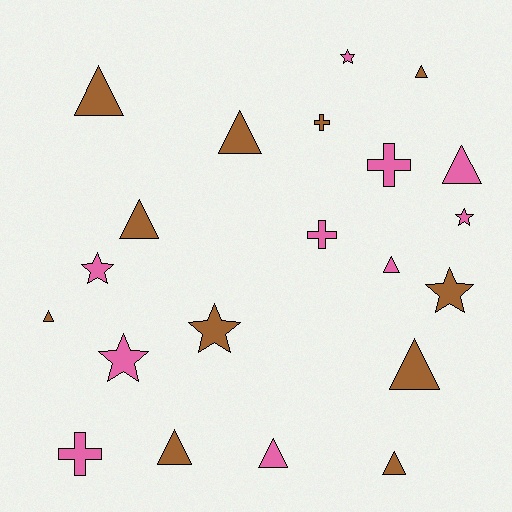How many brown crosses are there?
There is 1 brown cross.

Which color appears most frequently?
Brown, with 11 objects.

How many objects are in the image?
There are 21 objects.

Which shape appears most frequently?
Triangle, with 11 objects.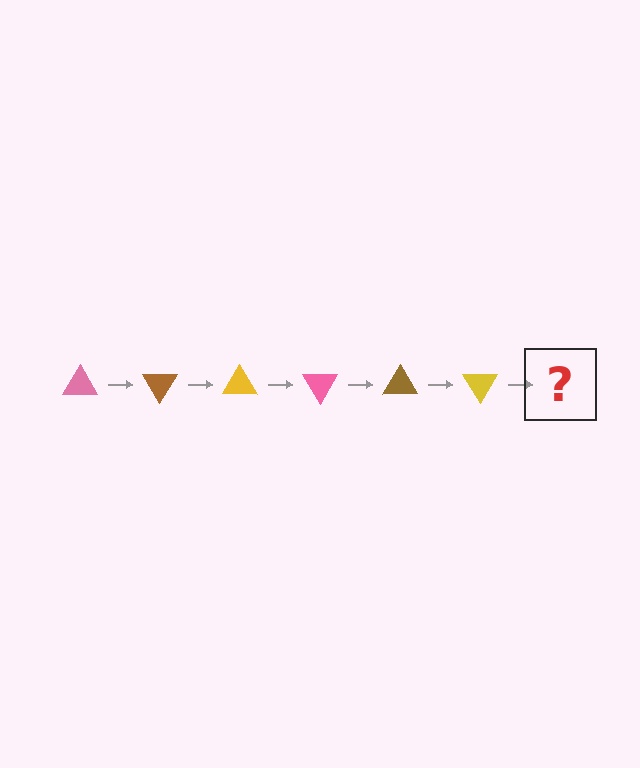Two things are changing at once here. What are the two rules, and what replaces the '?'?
The two rules are that it rotates 60 degrees each step and the color cycles through pink, brown, and yellow. The '?' should be a pink triangle, rotated 360 degrees from the start.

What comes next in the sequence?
The next element should be a pink triangle, rotated 360 degrees from the start.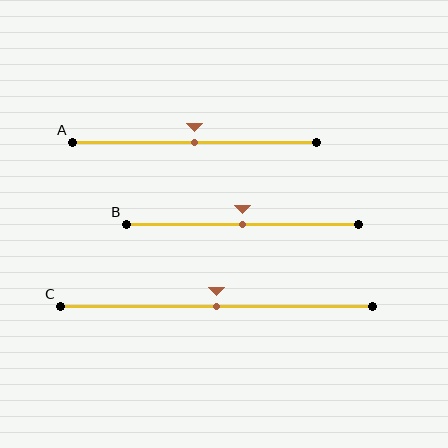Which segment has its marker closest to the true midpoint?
Segment A has its marker closest to the true midpoint.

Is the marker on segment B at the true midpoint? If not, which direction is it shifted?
Yes, the marker on segment B is at the true midpoint.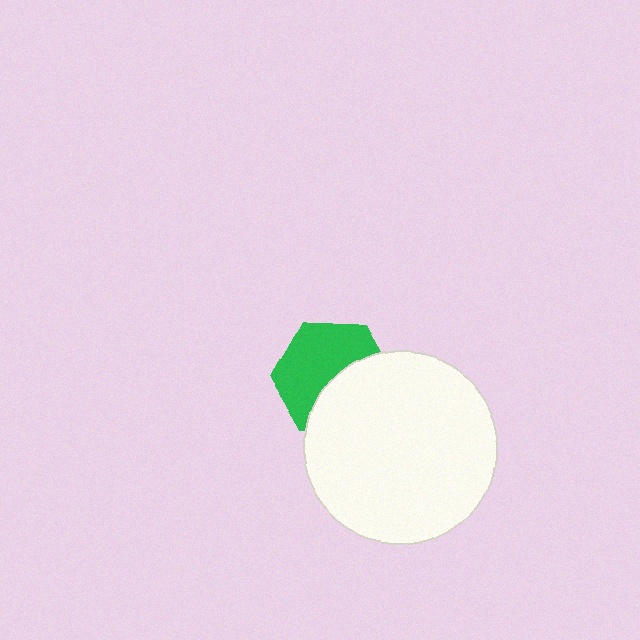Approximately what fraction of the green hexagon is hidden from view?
Roughly 44% of the green hexagon is hidden behind the white circle.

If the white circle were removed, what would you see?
You would see the complete green hexagon.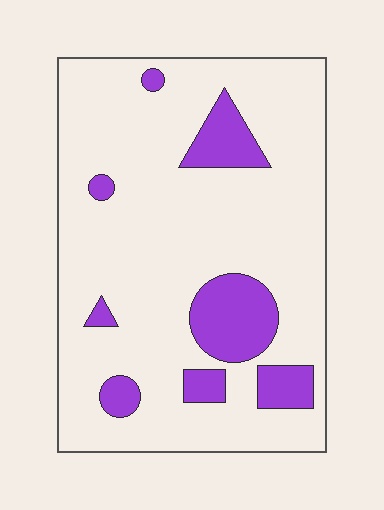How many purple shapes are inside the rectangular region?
8.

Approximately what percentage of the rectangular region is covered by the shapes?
Approximately 15%.